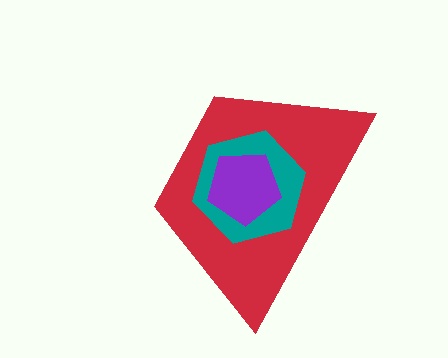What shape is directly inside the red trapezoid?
The teal hexagon.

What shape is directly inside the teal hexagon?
The purple pentagon.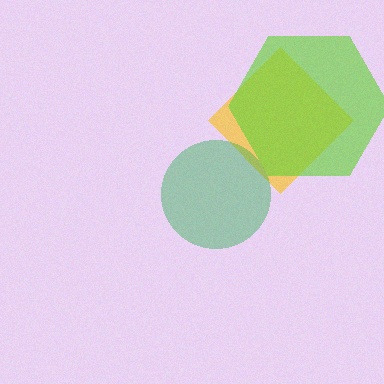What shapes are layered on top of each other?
The layered shapes are: a yellow diamond, a lime hexagon, a green circle.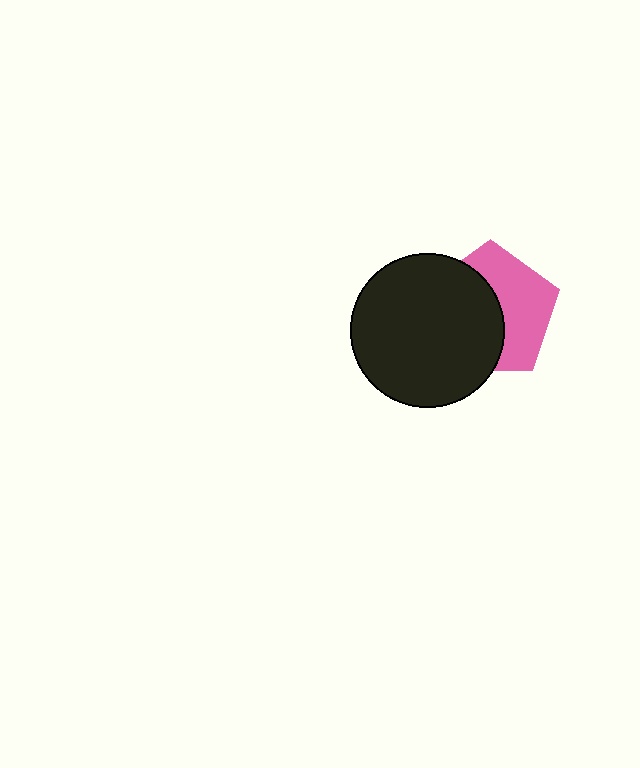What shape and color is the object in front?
The object in front is a black circle.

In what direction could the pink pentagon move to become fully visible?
The pink pentagon could move right. That would shift it out from behind the black circle entirely.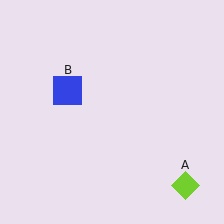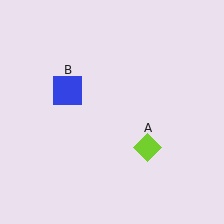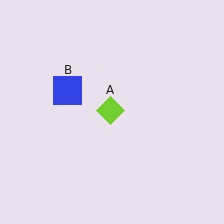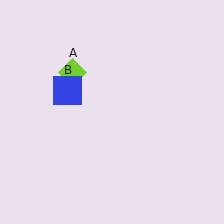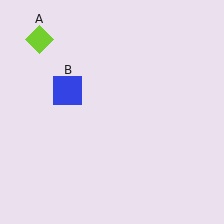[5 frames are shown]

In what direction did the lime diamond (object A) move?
The lime diamond (object A) moved up and to the left.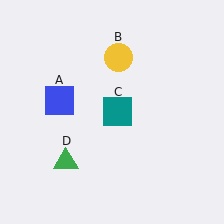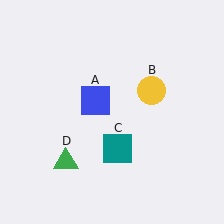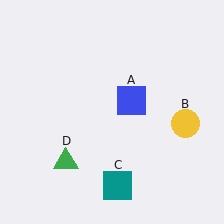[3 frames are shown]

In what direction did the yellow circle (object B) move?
The yellow circle (object B) moved down and to the right.